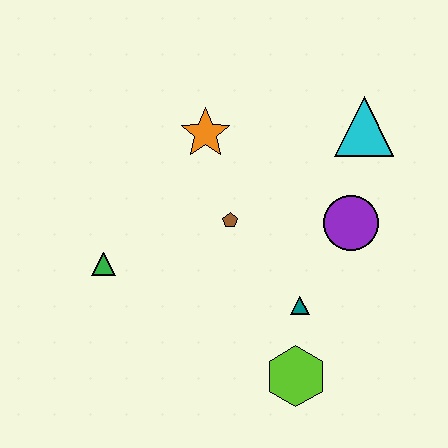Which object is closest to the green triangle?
The brown pentagon is closest to the green triangle.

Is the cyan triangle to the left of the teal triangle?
No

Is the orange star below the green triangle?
No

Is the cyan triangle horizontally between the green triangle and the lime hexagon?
No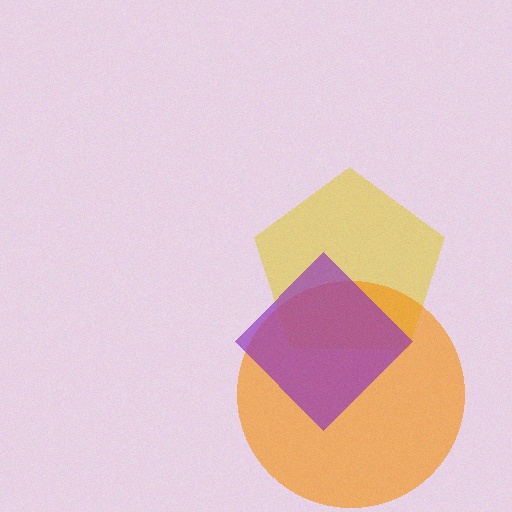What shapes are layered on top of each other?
The layered shapes are: a yellow pentagon, an orange circle, a purple diamond.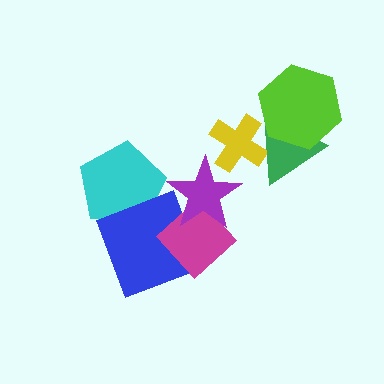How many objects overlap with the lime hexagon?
1 object overlaps with the lime hexagon.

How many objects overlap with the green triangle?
2 objects overlap with the green triangle.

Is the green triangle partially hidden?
Yes, it is partially covered by another shape.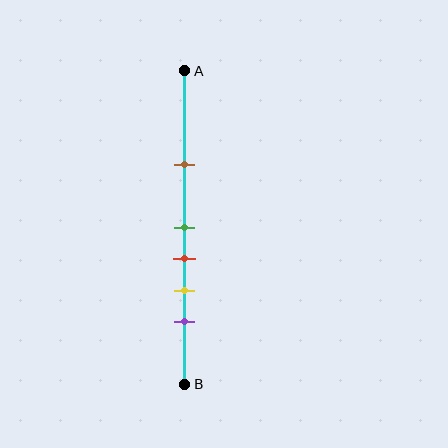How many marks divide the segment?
There are 5 marks dividing the segment.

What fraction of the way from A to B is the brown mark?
The brown mark is approximately 30% (0.3) of the way from A to B.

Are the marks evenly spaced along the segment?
No, the marks are not evenly spaced.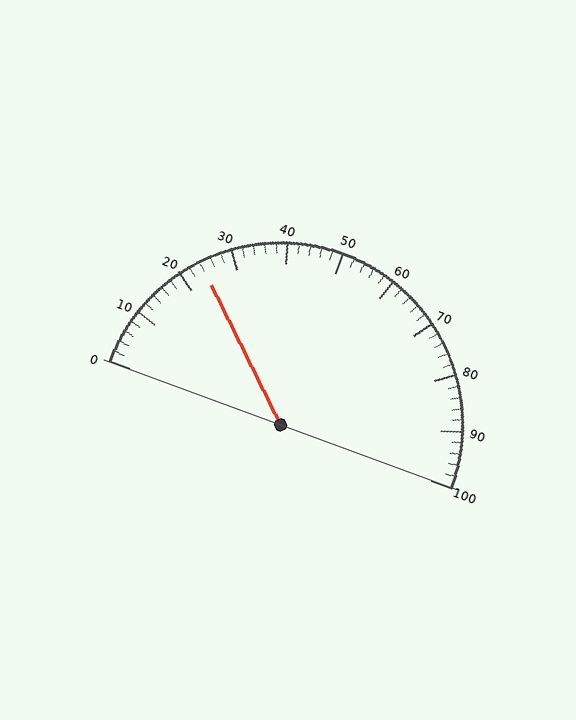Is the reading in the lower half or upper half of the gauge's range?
The reading is in the lower half of the range (0 to 100).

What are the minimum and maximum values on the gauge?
The gauge ranges from 0 to 100.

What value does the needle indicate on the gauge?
The needle indicates approximately 24.